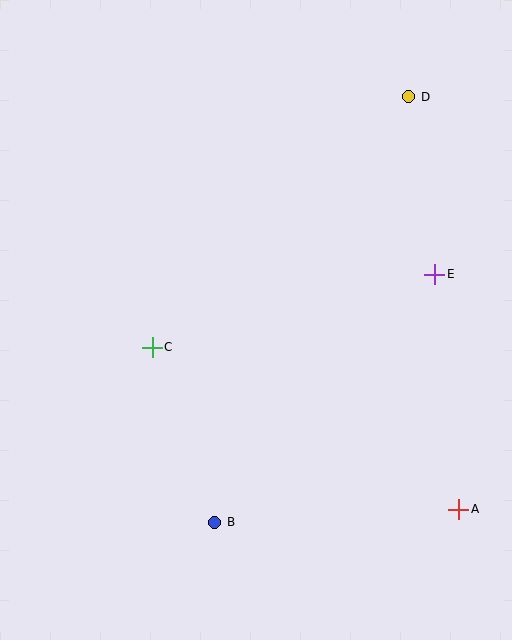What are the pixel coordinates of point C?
Point C is at (152, 347).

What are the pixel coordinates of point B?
Point B is at (215, 522).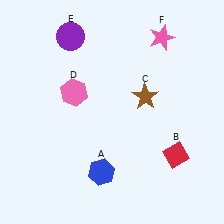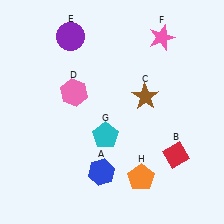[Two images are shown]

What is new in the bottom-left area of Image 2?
A cyan pentagon (G) was added in the bottom-left area of Image 2.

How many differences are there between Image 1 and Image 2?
There are 2 differences between the two images.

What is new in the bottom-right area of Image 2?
An orange pentagon (H) was added in the bottom-right area of Image 2.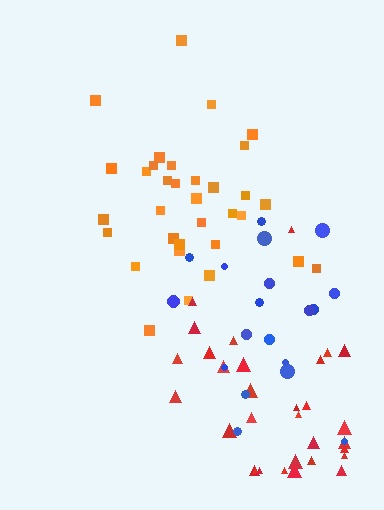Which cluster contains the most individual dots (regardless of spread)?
Orange (33).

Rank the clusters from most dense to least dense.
orange, red, blue.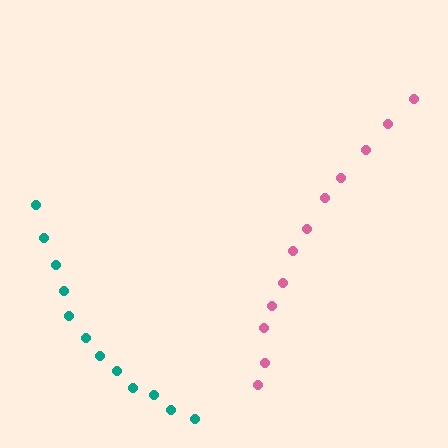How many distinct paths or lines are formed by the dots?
There are 2 distinct paths.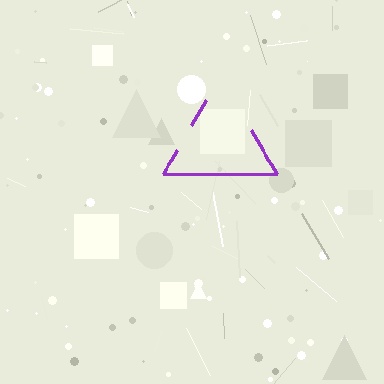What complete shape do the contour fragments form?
The contour fragments form a triangle.